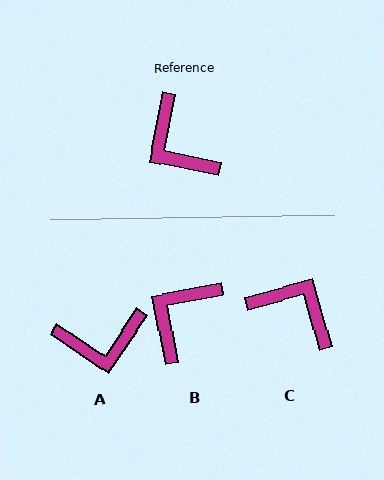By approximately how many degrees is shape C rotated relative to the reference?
Approximately 153 degrees clockwise.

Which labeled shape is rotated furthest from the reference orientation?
C, about 153 degrees away.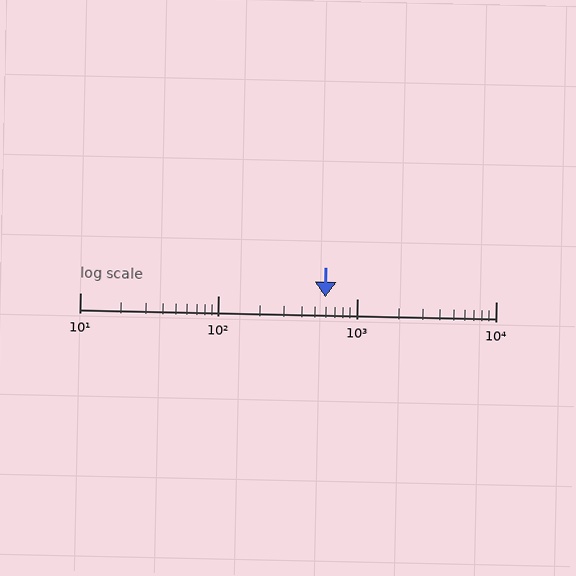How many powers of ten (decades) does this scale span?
The scale spans 3 decades, from 10 to 10000.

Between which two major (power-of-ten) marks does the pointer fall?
The pointer is between 100 and 1000.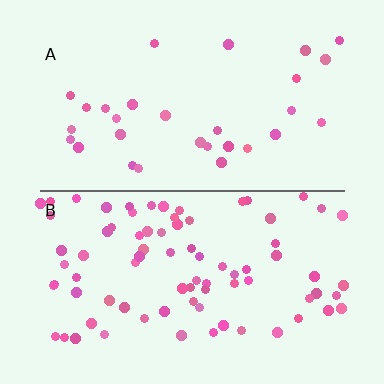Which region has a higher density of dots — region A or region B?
B (the bottom).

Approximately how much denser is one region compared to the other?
Approximately 2.7× — region B over region A.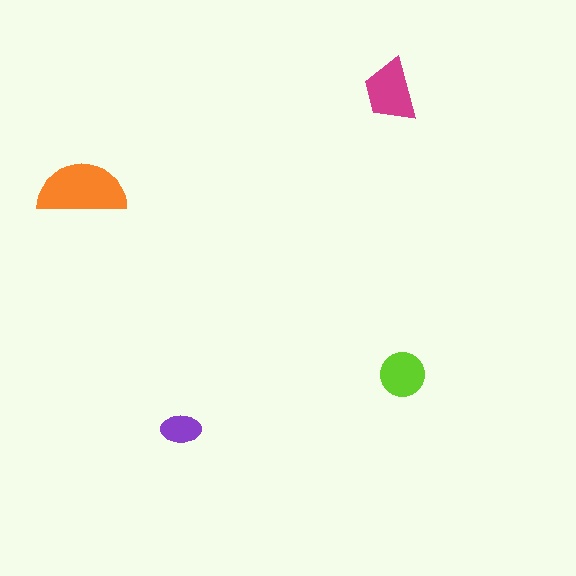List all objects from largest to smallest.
The orange semicircle, the magenta trapezoid, the lime circle, the purple ellipse.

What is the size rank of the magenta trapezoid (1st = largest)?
2nd.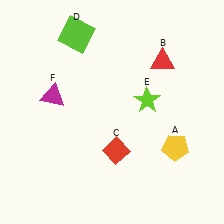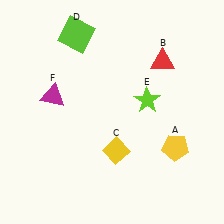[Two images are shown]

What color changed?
The diamond (C) changed from red in Image 1 to yellow in Image 2.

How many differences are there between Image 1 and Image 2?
There is 1 difference between the two images.